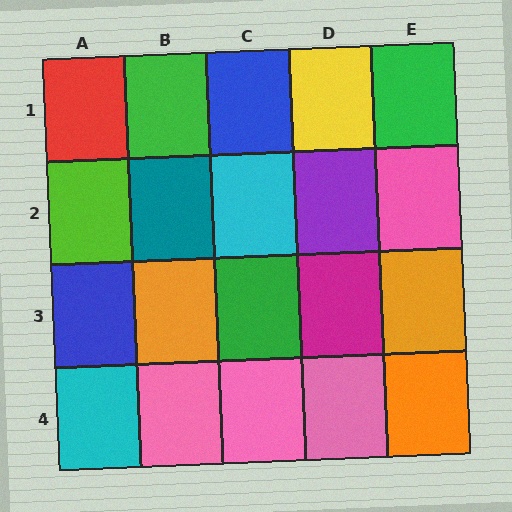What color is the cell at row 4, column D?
Pink.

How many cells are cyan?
2 cells are cyan.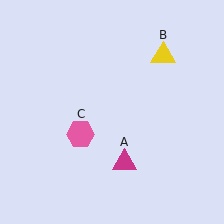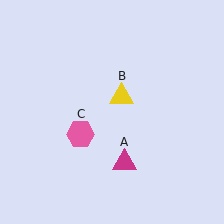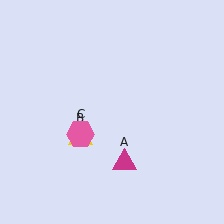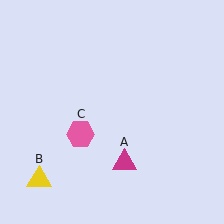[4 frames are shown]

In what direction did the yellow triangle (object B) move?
The yellow triangle (object B) moved down and to the left.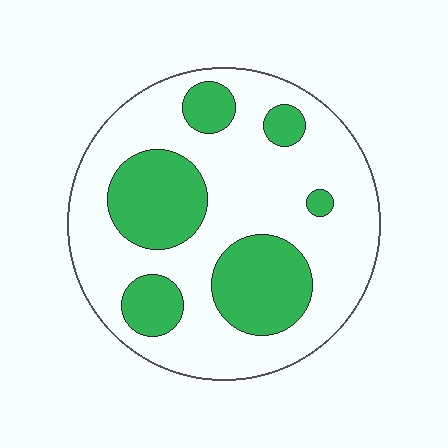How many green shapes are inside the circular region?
6.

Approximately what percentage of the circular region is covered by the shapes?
Approximately 30%.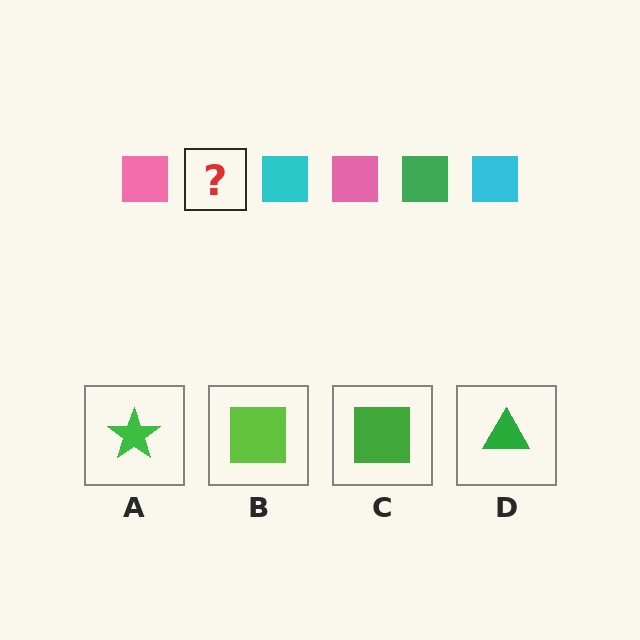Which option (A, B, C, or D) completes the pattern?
C.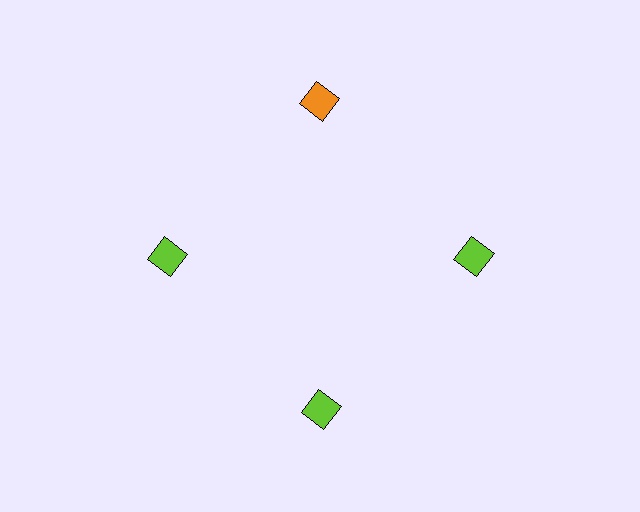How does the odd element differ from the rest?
It has a different color: orange instead of lime.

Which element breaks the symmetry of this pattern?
The orange diamond at roughly the 12 o'clock position breaks the symmetry. All other shapes are lime diamonds.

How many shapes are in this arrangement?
There are 4 shapes arranged in a ring pattern.